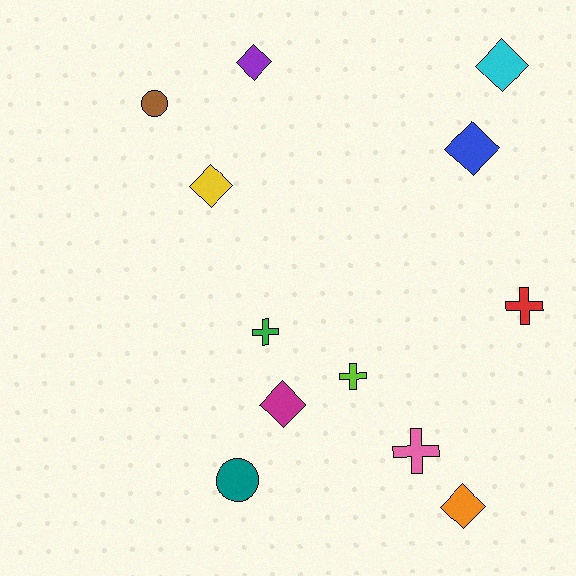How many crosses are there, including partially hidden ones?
There are 4 crosses.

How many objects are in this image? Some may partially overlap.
There are 12 objects.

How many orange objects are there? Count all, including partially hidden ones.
There is 1 orange object.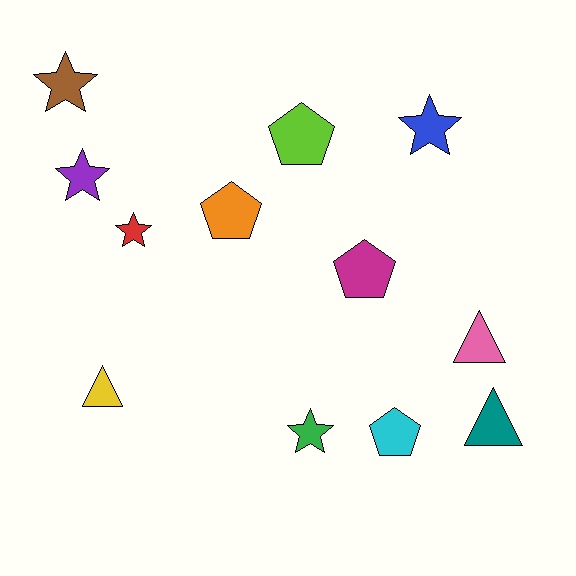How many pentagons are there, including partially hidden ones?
There are 4 pentagons.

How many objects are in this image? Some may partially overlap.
There are 12 objects.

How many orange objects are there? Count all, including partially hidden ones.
There is 1 orange object.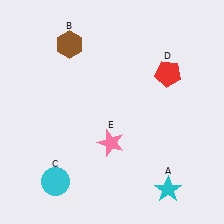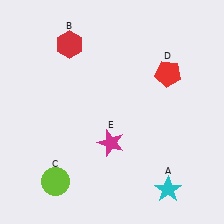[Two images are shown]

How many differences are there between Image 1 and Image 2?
There are 3 differences between the two images.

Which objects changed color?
B changed from brown to red. C changed from cyan to lime. E changed from pink to magenta.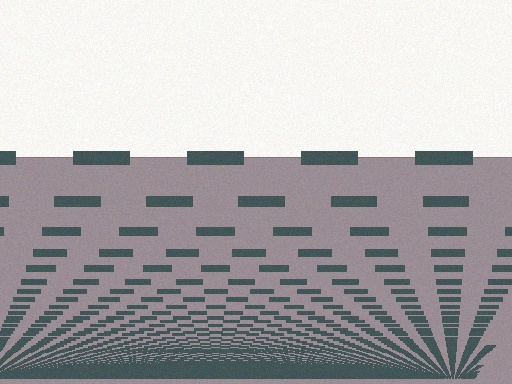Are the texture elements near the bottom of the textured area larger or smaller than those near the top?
Smaller. The gradient is inverted — elements near the bottom are smaller and denser.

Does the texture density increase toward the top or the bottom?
Density increases toward the bottom.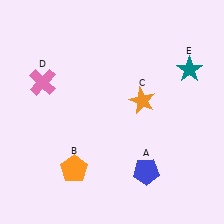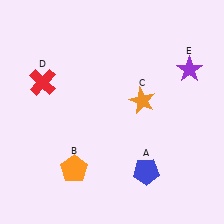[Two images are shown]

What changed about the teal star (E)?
In Image 1, E is teal. In Image 2, it changed to purple.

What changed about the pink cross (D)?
In Image 1, D is pink. In Image 2, it changed to red.